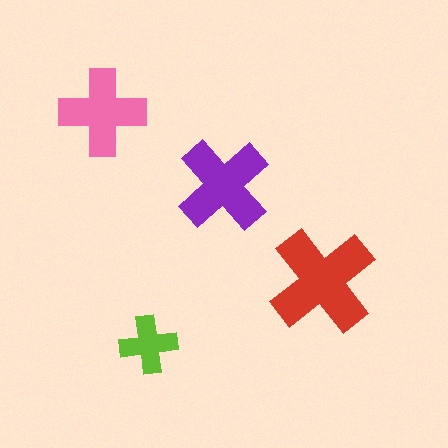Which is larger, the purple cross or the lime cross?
The purple one.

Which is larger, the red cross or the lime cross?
The red one.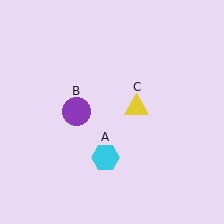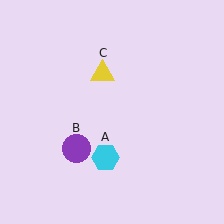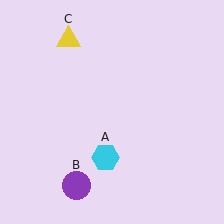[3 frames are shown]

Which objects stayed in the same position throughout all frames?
Cyan hexagon (object A) remained stationary.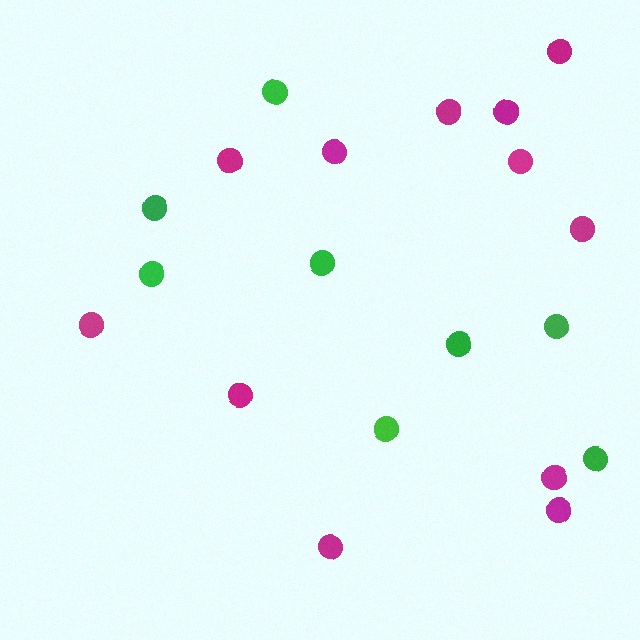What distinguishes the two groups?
There are 2 groups: one group of magenta circles (12) and one group of green circles (8).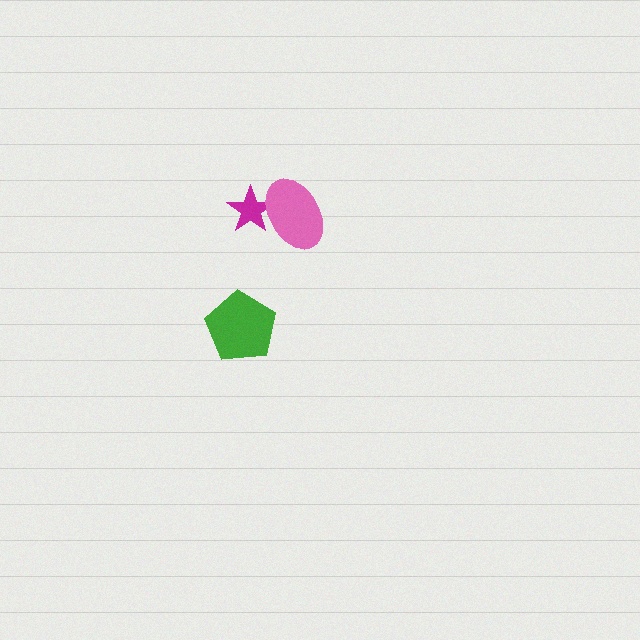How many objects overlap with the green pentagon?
0 objects overlap with the green pentagon.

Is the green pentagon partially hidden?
No, no other shape covers it.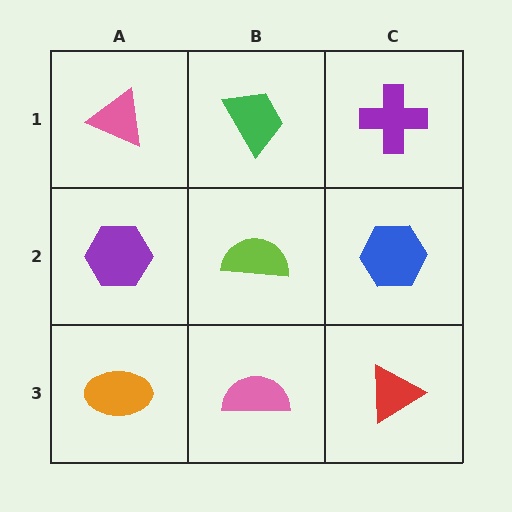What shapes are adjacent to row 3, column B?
A lime semicircle (row 2, column B), an orange ellipse (row 3, column A), a red triangle (row 3, column C).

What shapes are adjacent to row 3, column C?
A blue hexagon (row 2, column C), a pink semicircle (row 3, column B).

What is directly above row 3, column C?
A blue hexagon.